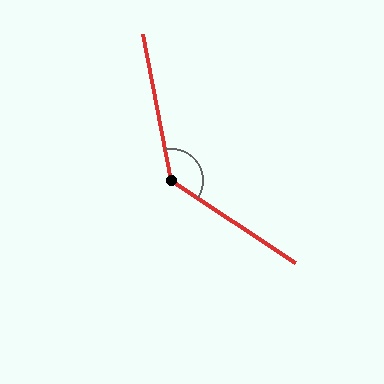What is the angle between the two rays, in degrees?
Approximately 134 degrees.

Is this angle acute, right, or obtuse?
It is obtuse.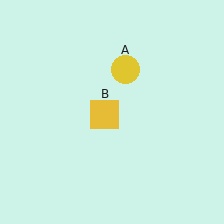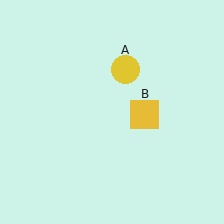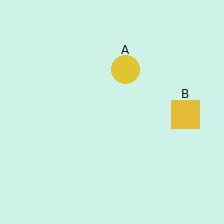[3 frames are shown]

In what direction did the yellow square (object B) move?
The yellow square (object B) moved right.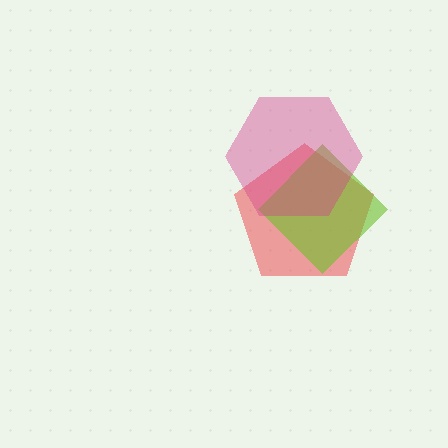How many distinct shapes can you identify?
There are 3 distinct shapes: a red pentagon, a lime diamond, a magenta hexagon.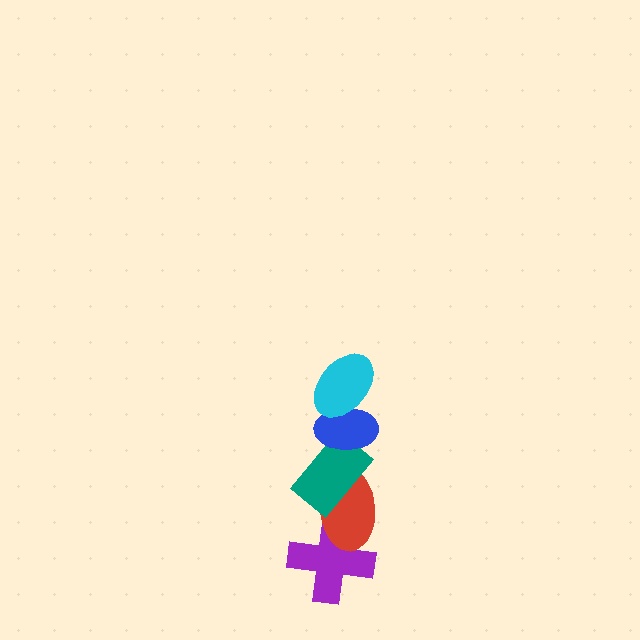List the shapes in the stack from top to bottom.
From top to bottom: the cyan ellipse, the blue ellipse, the teal rectangle, the red ellipse, the purple cross.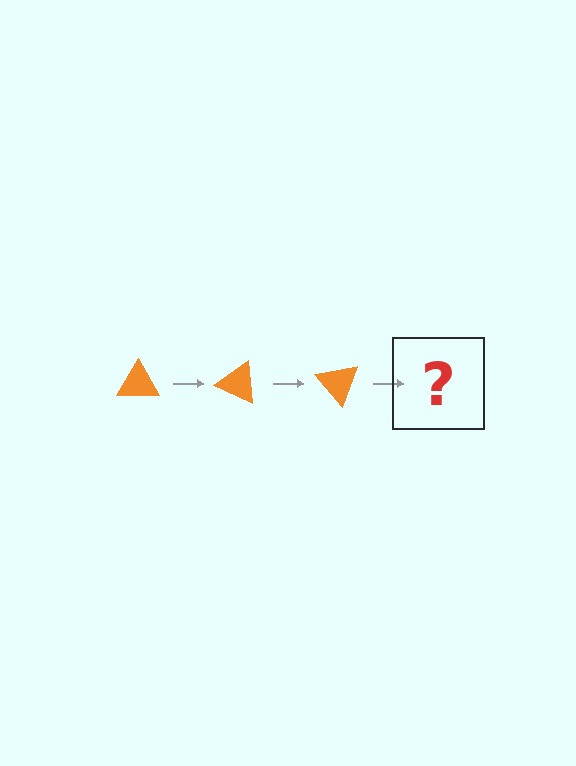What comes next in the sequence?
The next element should be an orange triangle rotated 75 degrees.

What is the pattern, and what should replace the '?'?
The pattern is that the triangle rotates 25 degrees each step. The '?' should be an orange triangle rotated 75 degrees.